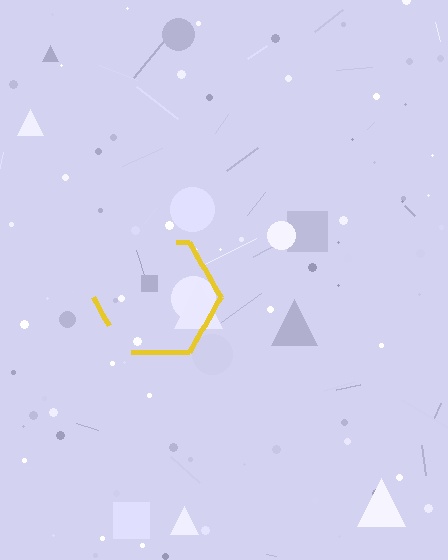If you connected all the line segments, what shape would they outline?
They would outline a hexagon.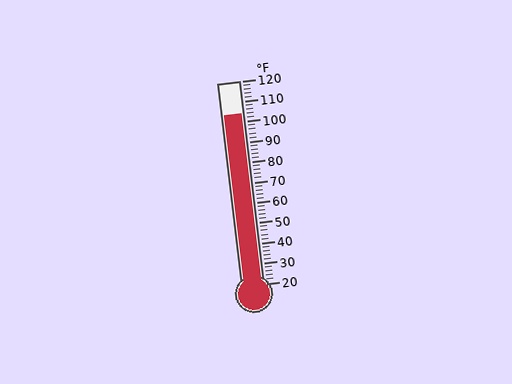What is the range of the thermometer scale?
The thermometer scale ranges from 20°F to 120°F.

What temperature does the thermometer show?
The thermometer shows approximately 104°F.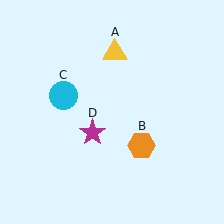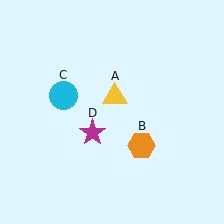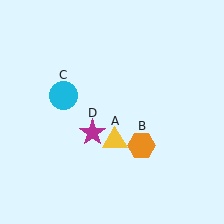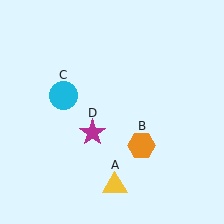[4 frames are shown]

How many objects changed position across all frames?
1 object changed position: yellow triangle (object A).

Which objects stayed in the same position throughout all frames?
Orange hexagon (object B) and cyan circle (object C) and magenta star (object D) remained stationary.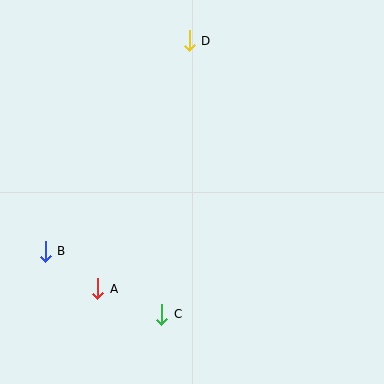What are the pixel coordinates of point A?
Point A is at (98, 289).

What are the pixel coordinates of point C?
Point C is at (162, 314).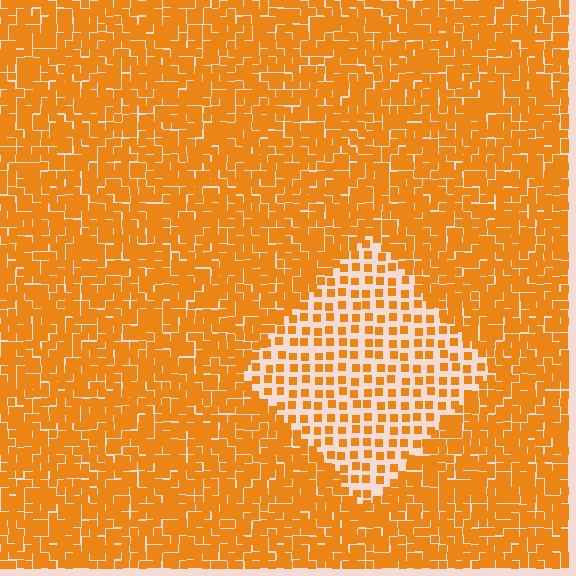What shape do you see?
I see a diamond.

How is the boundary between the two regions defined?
The boundary is defined by a change in element density (approximately 2.4x ratio). All elements are the same color, size, and shape.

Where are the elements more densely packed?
The elements are more densely packed outside the diamond boundary.